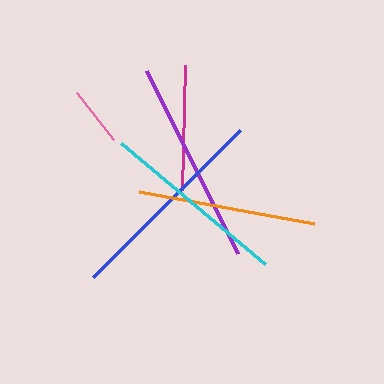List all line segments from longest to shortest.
From longest to shortest: blue, purple, cyan, orange, magenta, pink.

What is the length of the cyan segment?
The cyan segment is approximately 188 pixels long.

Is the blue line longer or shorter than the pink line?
The blue line is longer than the pink line.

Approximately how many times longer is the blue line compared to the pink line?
The blue line is approximately 3.4 times the length of the pink line.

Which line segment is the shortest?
The pink line is the shortest at approximately 60 pixels.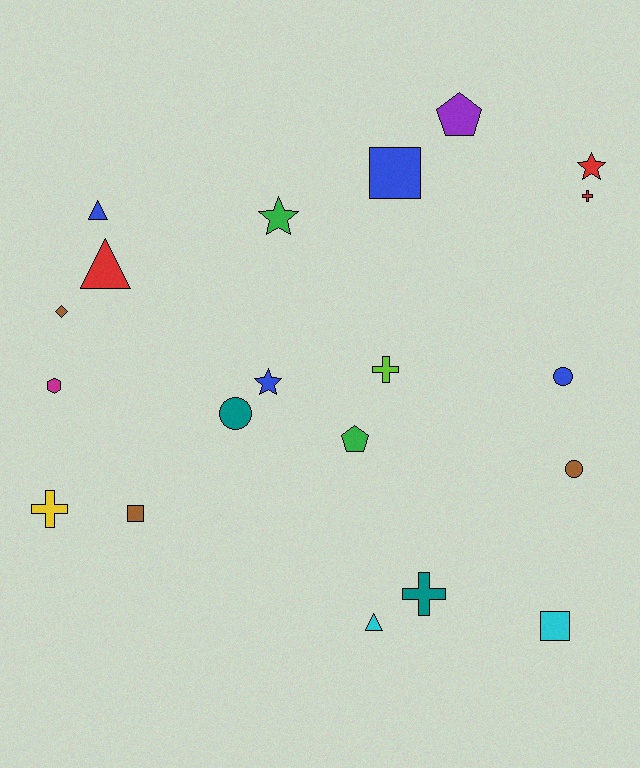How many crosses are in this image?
There are 4 crosses.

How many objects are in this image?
There are 20 objects.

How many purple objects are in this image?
There is 1 purple object.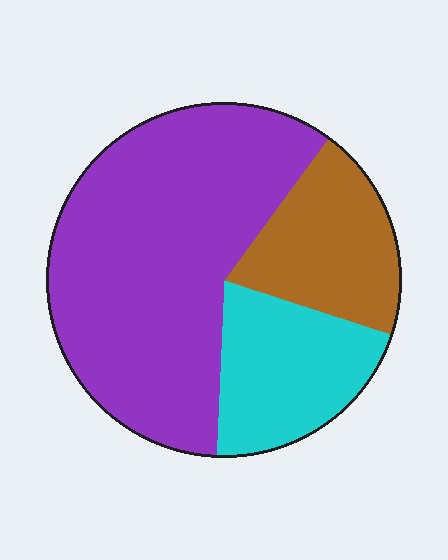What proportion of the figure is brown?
Brown takes up less than a quarter of the figure.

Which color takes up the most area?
Purple, at roughly 60%.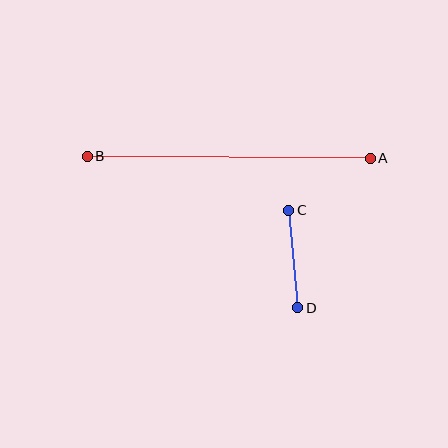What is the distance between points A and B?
The distance is approximately 283 pixels.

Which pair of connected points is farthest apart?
Points A and B are farthest apart.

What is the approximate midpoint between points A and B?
The midpoint is at approximately (229, 157) pixels.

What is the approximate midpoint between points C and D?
The midpoint is at approximately (293, 259) pixels.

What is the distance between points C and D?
The distance is approximately 98 pixels.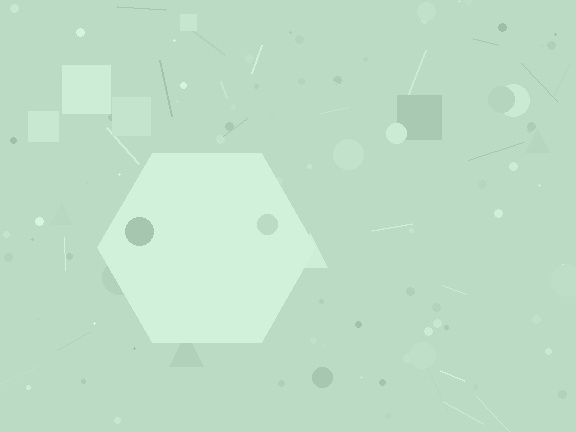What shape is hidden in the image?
A hexagon is hidden in the image.